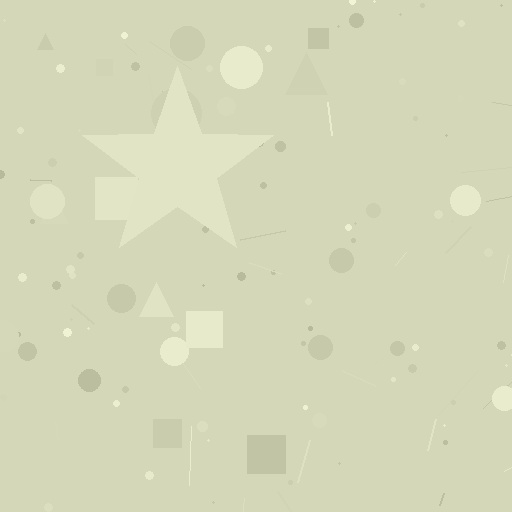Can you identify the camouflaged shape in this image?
The camouflaged shape is a star.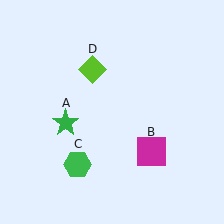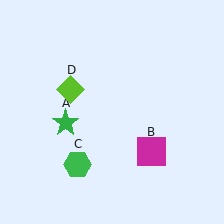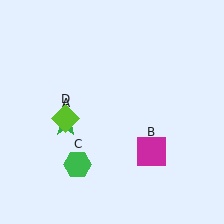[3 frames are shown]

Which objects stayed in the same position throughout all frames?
Green star (object A) and magenta square (object B) and green hexagon (object C) remained stationary.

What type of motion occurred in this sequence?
The lime diamond (object D) rotated counterclockwise around the center of the scene.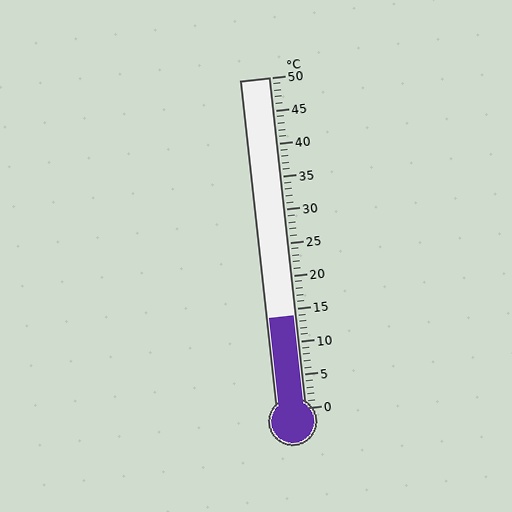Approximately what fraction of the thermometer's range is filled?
The thermometer is filled to approximately 30% of its range.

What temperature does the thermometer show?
The thermometer shows approximately 14°C.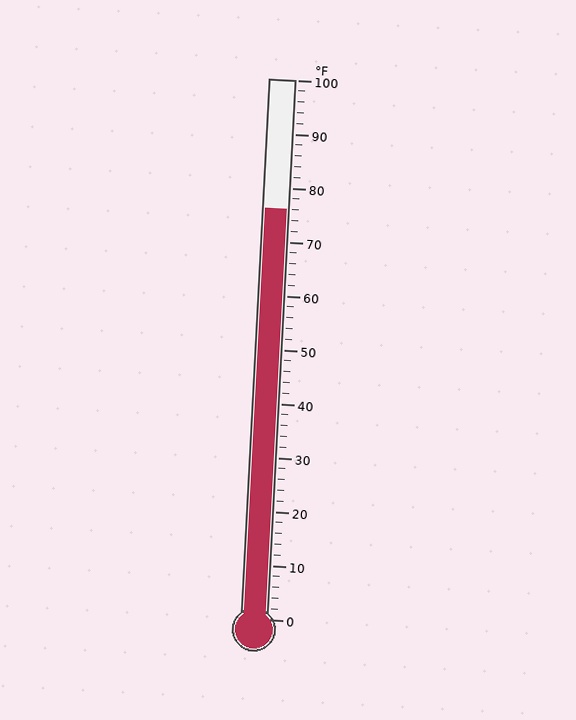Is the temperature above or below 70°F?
The temperature is above 70°F.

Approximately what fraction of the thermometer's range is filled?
The thermometer is filled to approximately 75% of its range.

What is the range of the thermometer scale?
The thermometer scale ranges from 0°F to 100°F.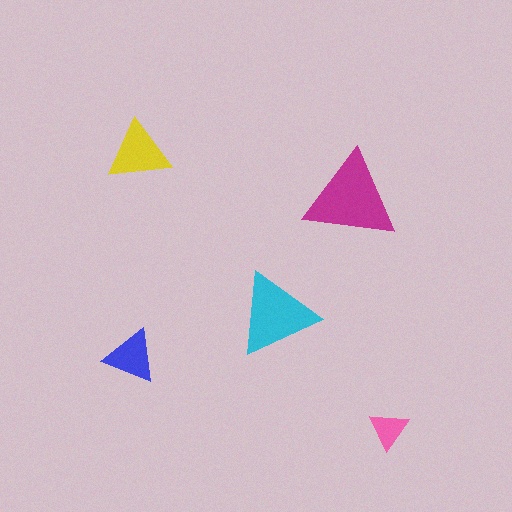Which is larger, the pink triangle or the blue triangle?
The blue one.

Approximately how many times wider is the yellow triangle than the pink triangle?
About 1.5 times wider.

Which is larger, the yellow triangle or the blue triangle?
The yellow one.